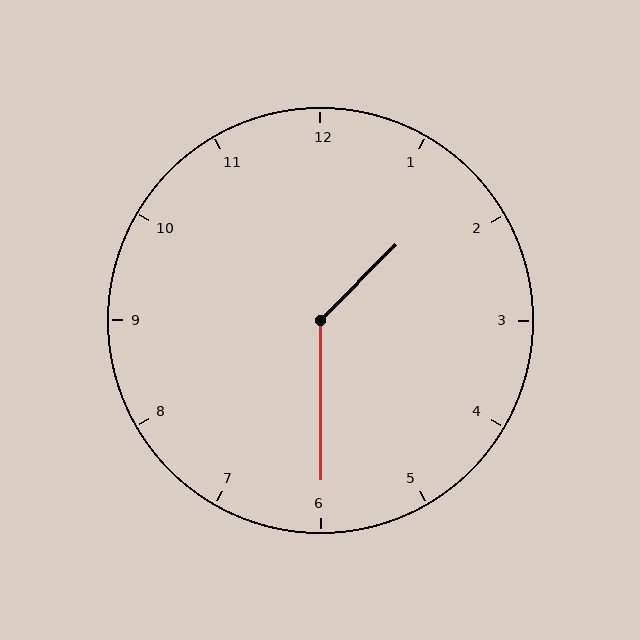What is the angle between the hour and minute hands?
Approximately 135 degrees.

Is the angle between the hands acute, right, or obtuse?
It is obtuse.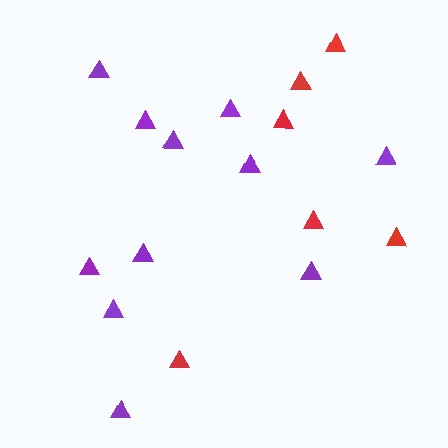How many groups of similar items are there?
There are 2 groups: one group of red triangles (6) and one group of purple triangles (11).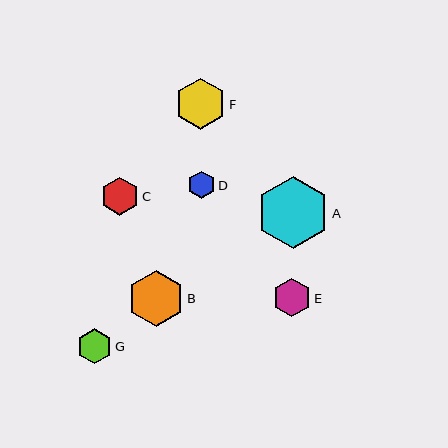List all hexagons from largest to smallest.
From largest to smallest: A, B, F, E, C, G, D.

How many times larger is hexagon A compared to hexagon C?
Hexagon A is approximately 1.9 times the size of hexagon C.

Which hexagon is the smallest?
Hexagon D is the smallest with a size of approximately 28 pixels.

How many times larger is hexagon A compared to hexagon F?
Hexagon A is approximately 1.4 times the size of hexagon F.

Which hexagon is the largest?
Hexagon A is the largest with a size of approximately 72 pixels.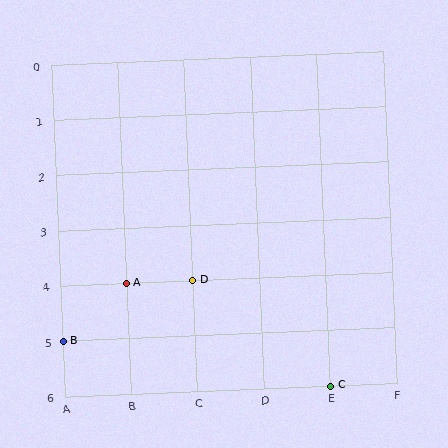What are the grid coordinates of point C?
Point C is at grid coordinates (E, 6).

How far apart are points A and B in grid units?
Points A and B are 1 column and 1 row apart (about 1.4 grid units diagonally).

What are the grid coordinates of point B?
Point B is at grid coordinates (A, 5).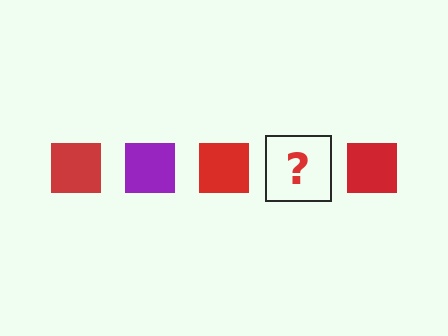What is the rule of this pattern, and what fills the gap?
The rule is that the pattern cycles through red, purple squares. The gap should be filled with a purple square.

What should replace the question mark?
The question mark should be replaced with a purple square.